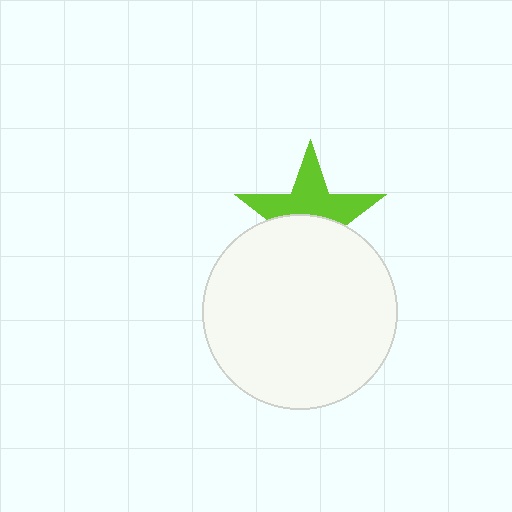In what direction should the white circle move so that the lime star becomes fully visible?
The white circle should move down. That is the shortest direction to clear the overlap and leave the lime star fully visible.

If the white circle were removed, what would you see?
You would see the complete lime star.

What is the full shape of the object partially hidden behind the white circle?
The partially hidden object is a lime star.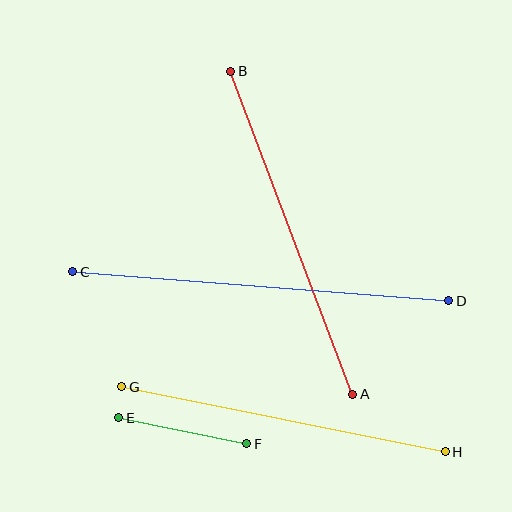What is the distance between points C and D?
The distance is approximately 377 pixels.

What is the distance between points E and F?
The distance is approximately 131 pixels.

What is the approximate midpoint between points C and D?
The midpoint is at approximately (261, 286) pixels.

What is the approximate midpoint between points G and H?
The midpoint is at approximately (284, 419) pixels.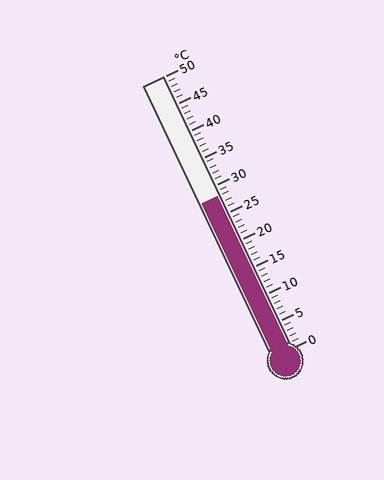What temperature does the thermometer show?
The thermometer shows approximately 28°C.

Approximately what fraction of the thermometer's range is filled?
The thermometer is filled to approximately 55% of its range.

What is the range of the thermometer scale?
The thermometer scale ranges from 0°C to 50°C.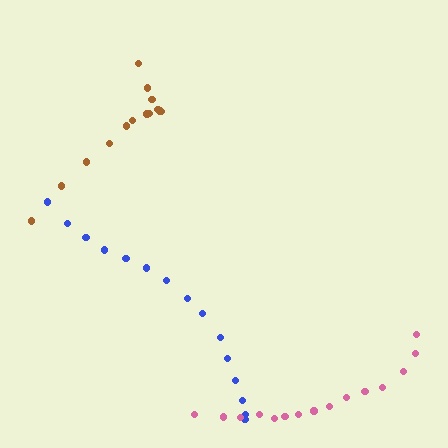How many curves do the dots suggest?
There are 3 distinct paths.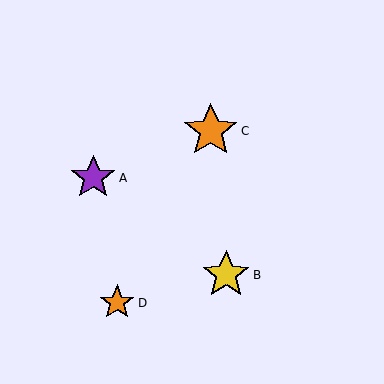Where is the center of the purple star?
The center of the purple star is at (93, 178).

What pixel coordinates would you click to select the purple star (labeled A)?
Click at (93, 178) to select the purple star A.